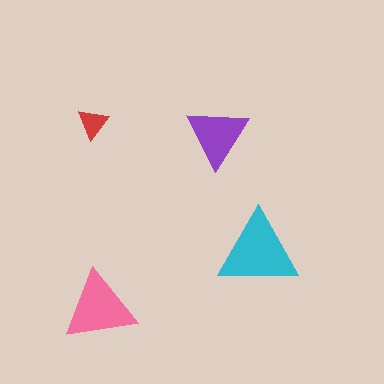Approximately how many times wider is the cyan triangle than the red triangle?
About 2.5 times wider.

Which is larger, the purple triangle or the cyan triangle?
The cyan one.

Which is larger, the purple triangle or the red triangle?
The purple one.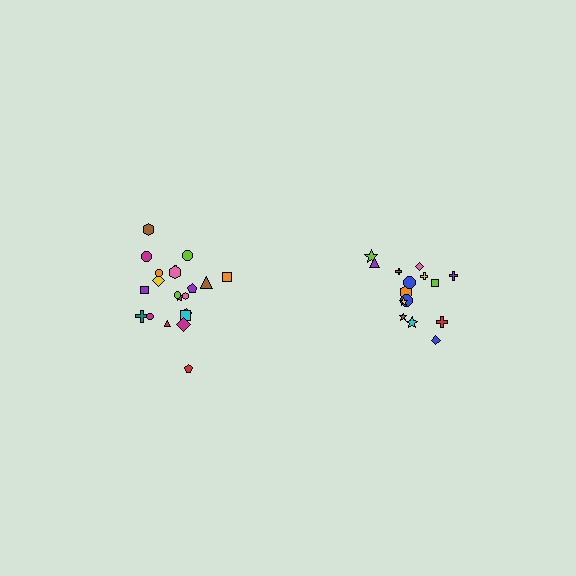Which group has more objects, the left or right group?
The left group.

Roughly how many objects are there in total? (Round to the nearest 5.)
Roughly 35 objects in total.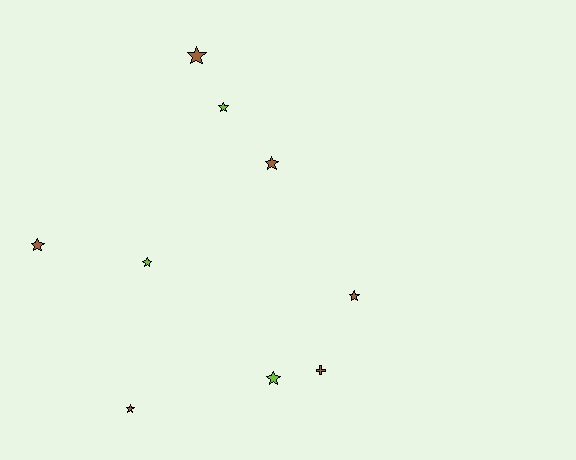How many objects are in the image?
There are 9 objects.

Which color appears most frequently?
Brown, with 6 objects.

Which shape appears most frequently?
Star, with 8 objects.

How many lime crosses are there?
There are no lime crosses.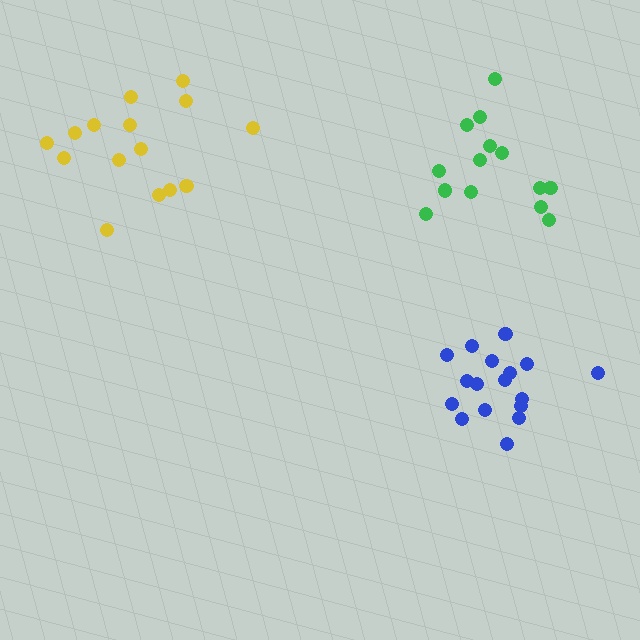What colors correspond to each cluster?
The clusters are colored: yellow, blue, green.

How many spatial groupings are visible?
There are 3 spatial groupings.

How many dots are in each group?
Group 1: 15 dots, Group 2: 17 dots, Group 3: 14 dots (46 total).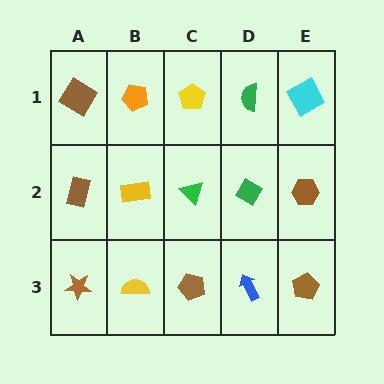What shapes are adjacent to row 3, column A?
A brown rectangle (row 2, column A), a yellow semicircle (row 3, column B).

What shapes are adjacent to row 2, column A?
A brown diamond (row 1, column A), a brown star (row 3, column A), a yellow rectangle (row 2, column B).